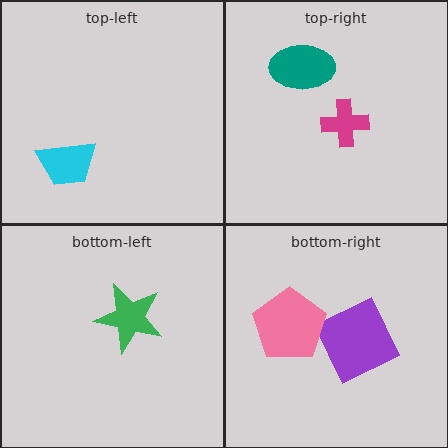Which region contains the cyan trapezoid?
The top-left region.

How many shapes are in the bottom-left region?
1.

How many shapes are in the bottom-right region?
2.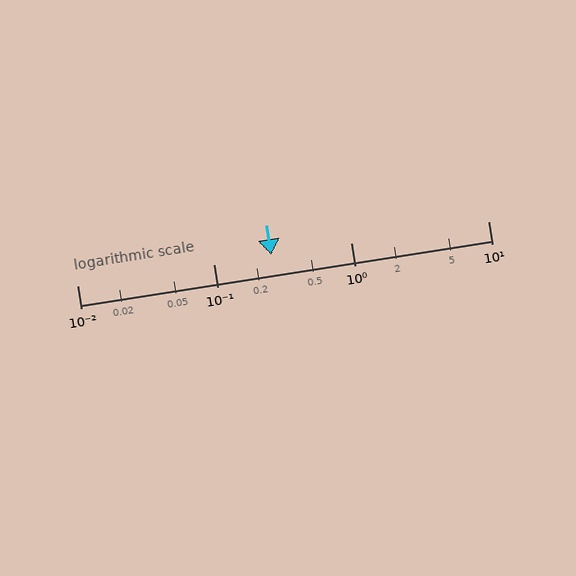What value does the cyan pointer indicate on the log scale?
The pointer indicates approximately 0.26.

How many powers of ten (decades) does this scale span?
The scale spans 3 decades, from 0.01 to 10.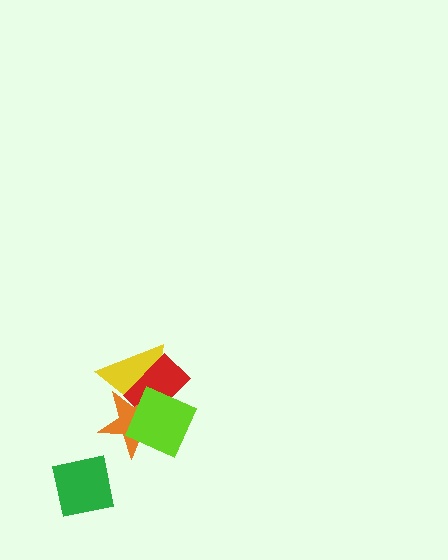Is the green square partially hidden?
No, no other shape covers it.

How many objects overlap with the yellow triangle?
3 objects overlap with the yellow triangle.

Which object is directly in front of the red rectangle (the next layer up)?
The orange star is directly in front of the red rectangle.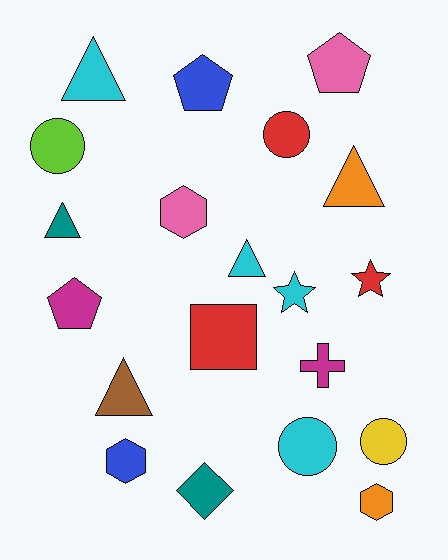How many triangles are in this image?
There are 5 triangles.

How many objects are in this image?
There are 20 objects.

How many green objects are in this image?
There are no green objects.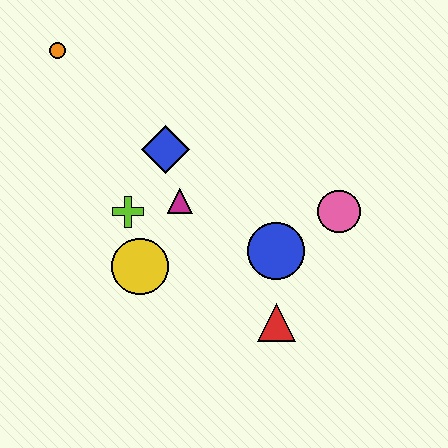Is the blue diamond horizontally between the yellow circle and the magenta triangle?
Yes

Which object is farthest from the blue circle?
The orange circle is farthest from the blue circle.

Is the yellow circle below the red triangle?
No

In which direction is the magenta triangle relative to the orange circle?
The magenta triangle is below the orange circle.